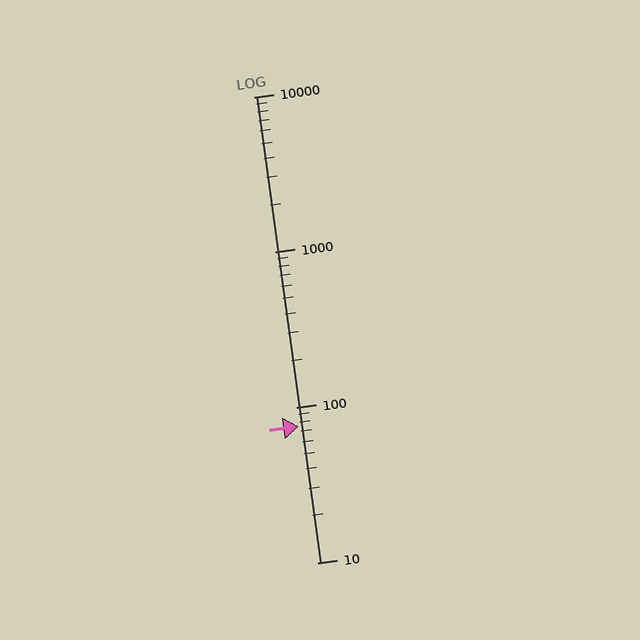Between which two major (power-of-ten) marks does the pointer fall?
The pointer is between 10 and 100.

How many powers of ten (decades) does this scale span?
The scale spans 3 decades, from 10 to 10000.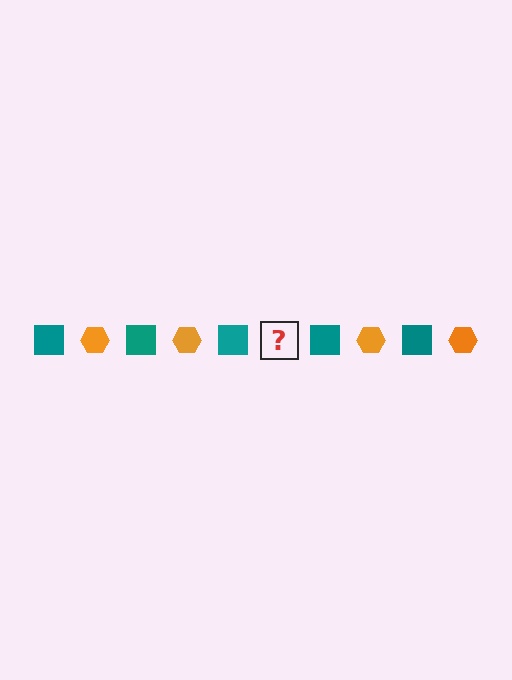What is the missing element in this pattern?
The missing element is an orange hexagon.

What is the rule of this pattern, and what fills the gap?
The rule is that the pattern alternates between teal square and orange hexagon. The gap should be filled with an orange hexagon.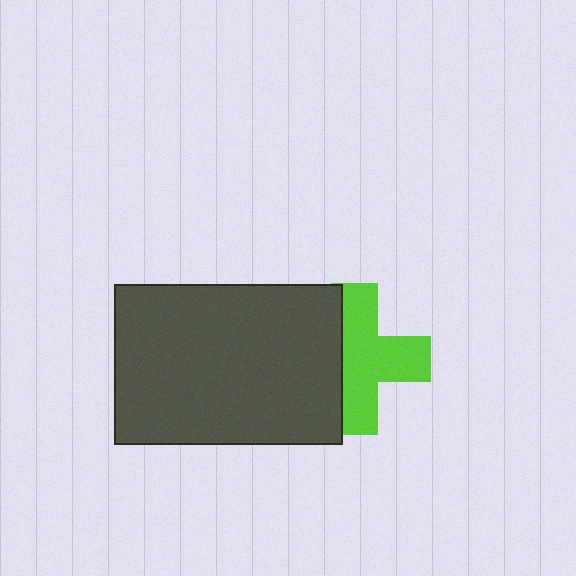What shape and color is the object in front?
The object in front is a dark gray rectangle.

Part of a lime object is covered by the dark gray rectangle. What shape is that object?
It is a cross.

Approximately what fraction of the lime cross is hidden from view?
Roughly 36% of the lime cross is hidden behind the dark gray rectangle.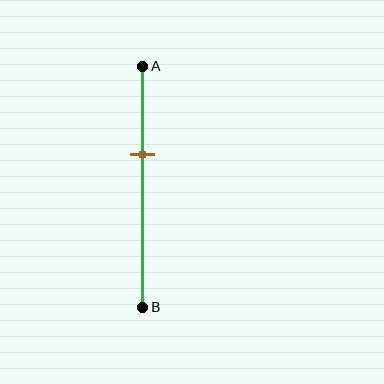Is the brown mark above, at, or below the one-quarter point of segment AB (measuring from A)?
The brown mark is below the one-quarter point of segment AB.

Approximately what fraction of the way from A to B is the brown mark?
The brown mark is approximately 35% of the way from A to B.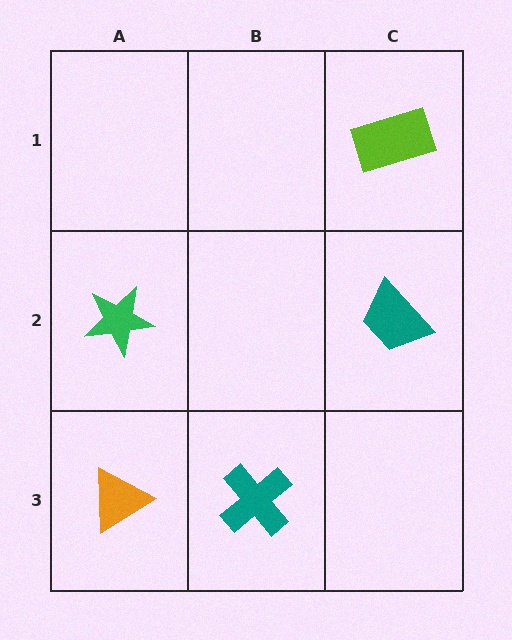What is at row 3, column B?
A teal cross.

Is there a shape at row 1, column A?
No, that cell is empty.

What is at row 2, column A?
A green star.